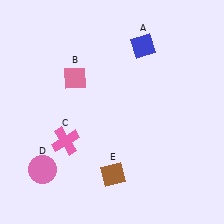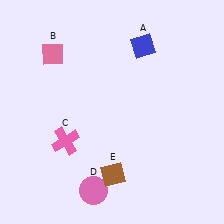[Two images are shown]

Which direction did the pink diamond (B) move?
The pink diamond (B) moved up.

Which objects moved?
The objects that moved are: the pink diamond (B), the pink circle (D).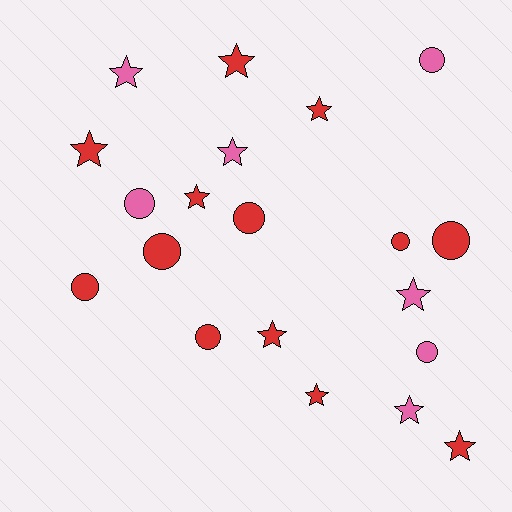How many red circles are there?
There are 6 red circles.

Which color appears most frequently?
Red, with 13 objects.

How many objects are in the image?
There are 20 objects.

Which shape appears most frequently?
Star, with 11 objects.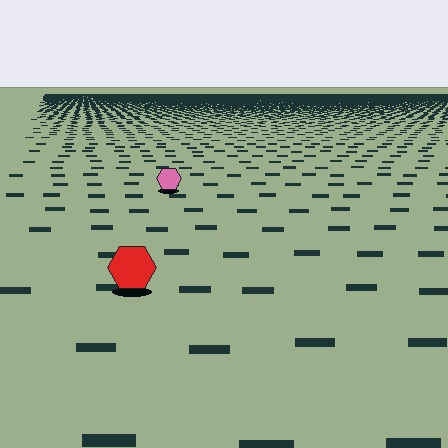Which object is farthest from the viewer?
The pink hexagon is farthest from the viewer. It appears smaller and the ground texture around it is denser.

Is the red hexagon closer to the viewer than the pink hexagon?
Yes. The red hexagon is closer — you can tell from the texture gradient: the ground texture is coarser near it.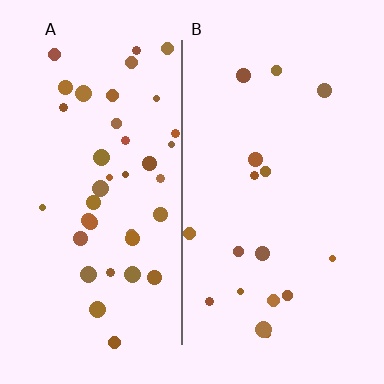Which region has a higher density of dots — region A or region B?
A (the left).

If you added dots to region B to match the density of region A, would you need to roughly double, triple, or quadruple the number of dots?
Approximately double.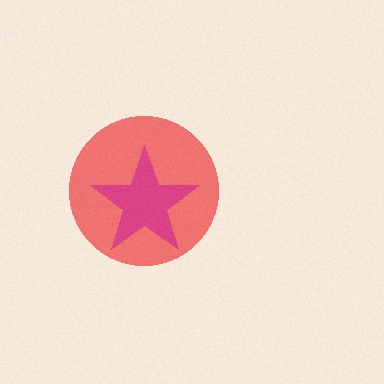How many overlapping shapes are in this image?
There are 2 overlapping shapes in the image.